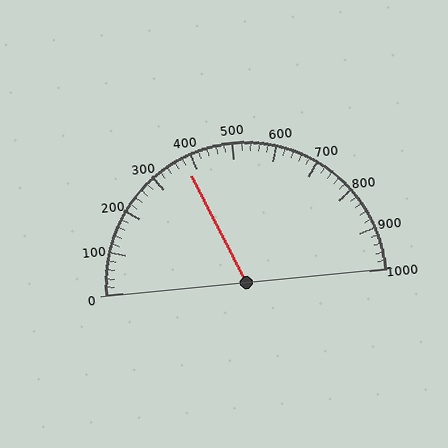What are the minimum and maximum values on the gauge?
The gauge ranges from 0 to 1000.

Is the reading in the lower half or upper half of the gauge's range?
The reading is in the lower half of the range (0 to 1000).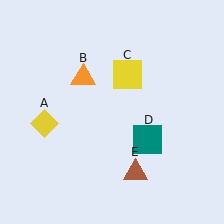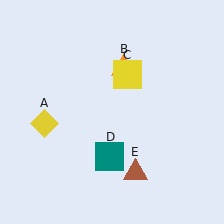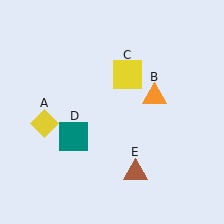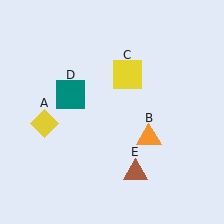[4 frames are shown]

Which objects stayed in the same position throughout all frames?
Yellow diamond (object A) and yellow square (object C) and brown triangle (object E) remained stationary.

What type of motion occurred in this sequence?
The orange triangle (object B), teal square (object D) rotated clockwise around the center of the scene.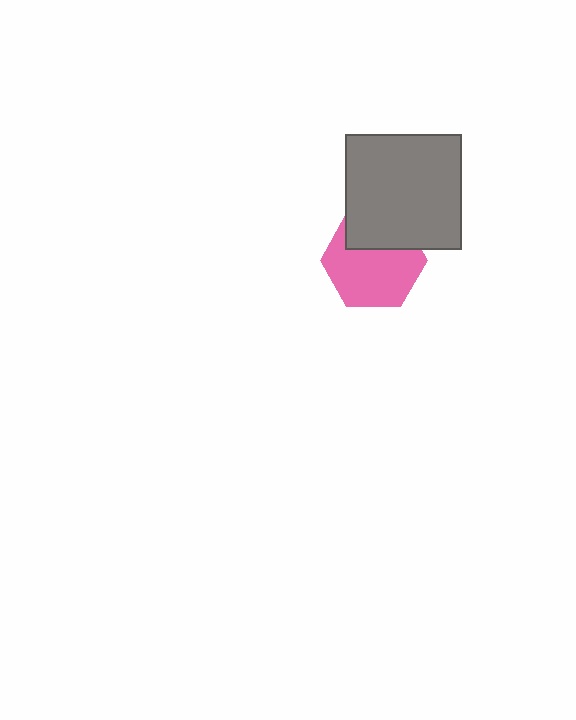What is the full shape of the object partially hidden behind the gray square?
The partially hidden object is a pink hexagon.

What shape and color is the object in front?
The object in front is a gray square.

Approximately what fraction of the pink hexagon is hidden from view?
Roughly 31% of the pink hexagon is hidden behind the gray square.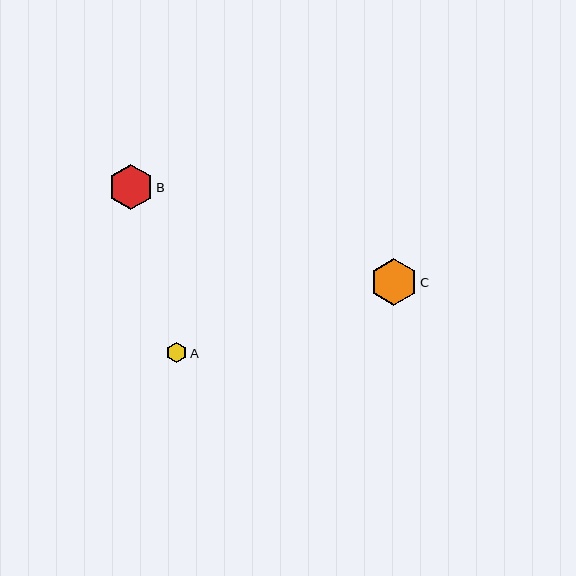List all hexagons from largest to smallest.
From largest to smallest: C, B, A.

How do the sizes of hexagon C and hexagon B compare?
Hexagon C and hexagon B are approximately the same size.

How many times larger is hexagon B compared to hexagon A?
Hexagon B is approximately 2.2 times the size of hexagon A.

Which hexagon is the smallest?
Hexagon A is the smallest with a size of approximately 20 pixels.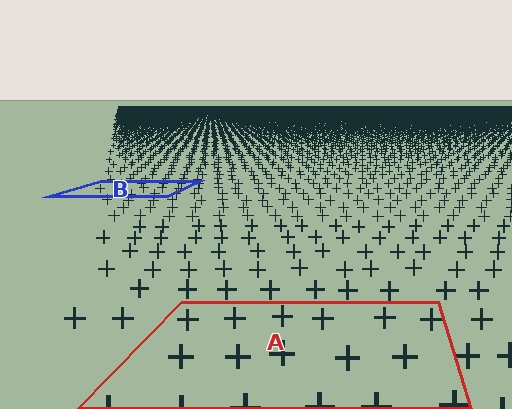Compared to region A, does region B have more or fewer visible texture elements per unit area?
Region B has more texture elements per unit area — they are packed more densely because it is farther away.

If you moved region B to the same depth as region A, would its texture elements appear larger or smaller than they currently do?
They would appear larger. At a closer depth, the same texture elements are projected at a bigger on-screen size.